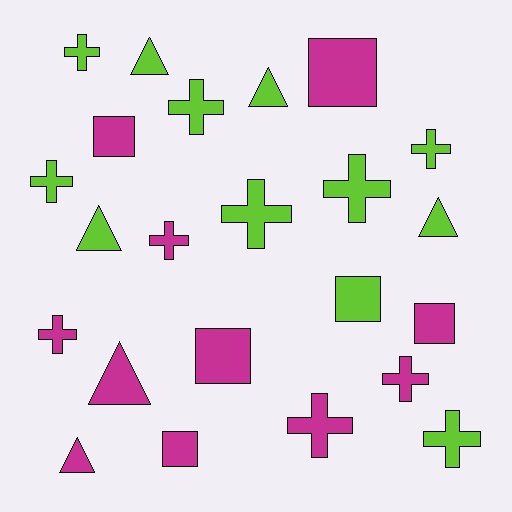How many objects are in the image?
There are 23 objects.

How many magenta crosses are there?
There are 4 magenta crosses.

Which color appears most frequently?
Lime, with 12 objects.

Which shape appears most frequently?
Cross, with 11 objects.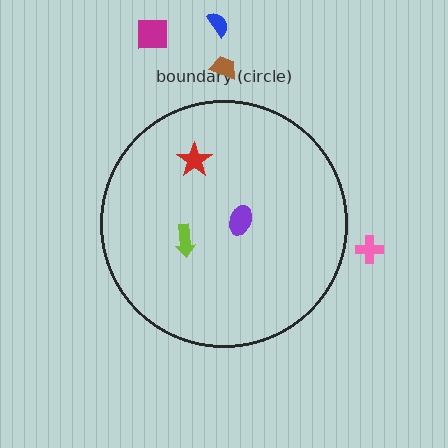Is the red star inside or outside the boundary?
Inside.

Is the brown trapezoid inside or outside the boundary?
Outside.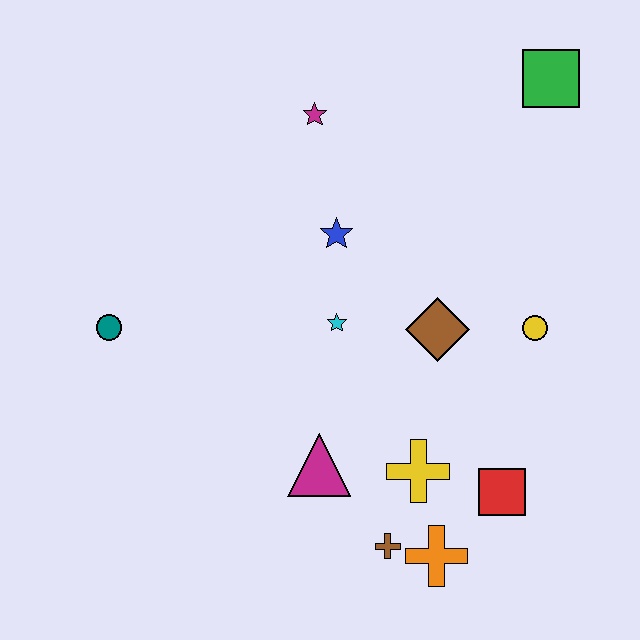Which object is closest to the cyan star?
The blue star is closest to the cyan star.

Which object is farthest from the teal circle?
The green square is farthest from the teal circle.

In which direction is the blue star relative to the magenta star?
The blue star is below the magenta star.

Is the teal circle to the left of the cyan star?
Yes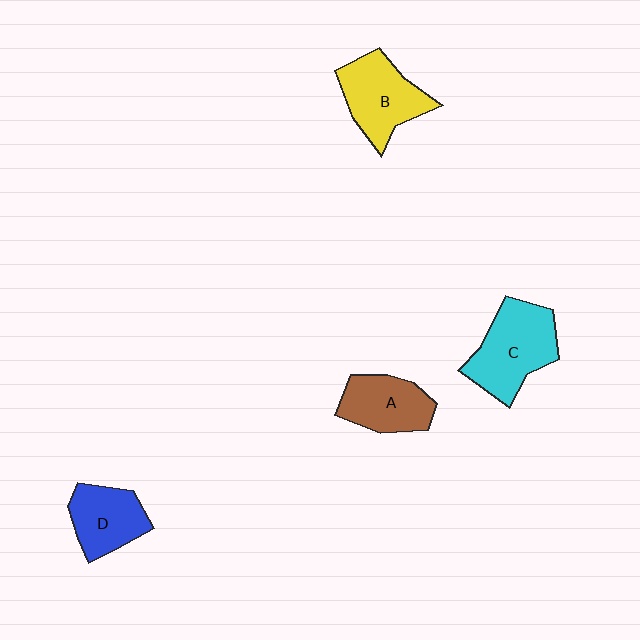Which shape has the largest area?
Shape C (cyan).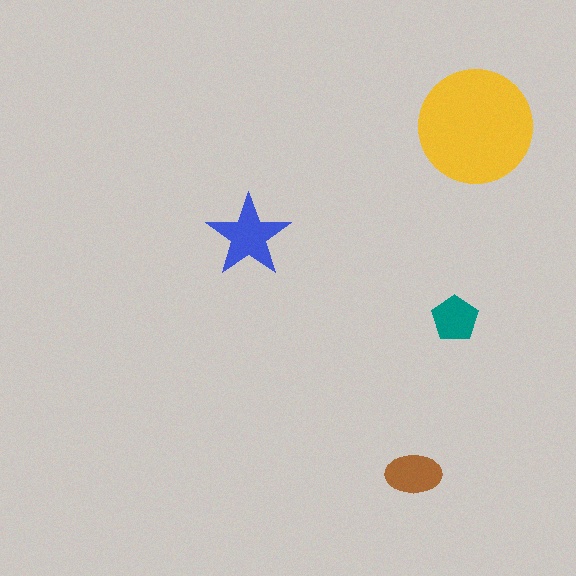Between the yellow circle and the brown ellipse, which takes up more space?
The yellow circle.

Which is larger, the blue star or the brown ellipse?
The blue star.